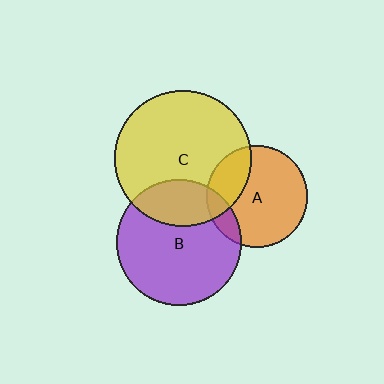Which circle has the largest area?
Circle C (yellow).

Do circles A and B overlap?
Yes.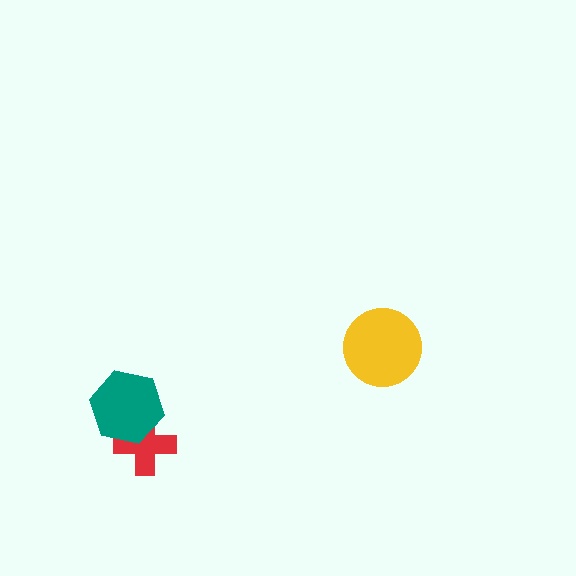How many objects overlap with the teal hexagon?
1 object overlaps with the teal hexagon.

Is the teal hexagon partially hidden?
No, no other shape covers it.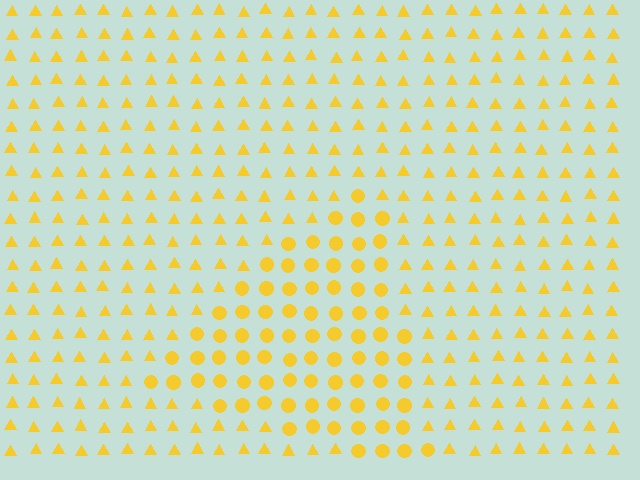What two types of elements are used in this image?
The image uses circles inside the triangle region and triangles outside it.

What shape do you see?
I see a triangle.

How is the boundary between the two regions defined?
The boundary is defined by a change in element shape: circles inside vs. triangles outside. All elements share the same color and spacing.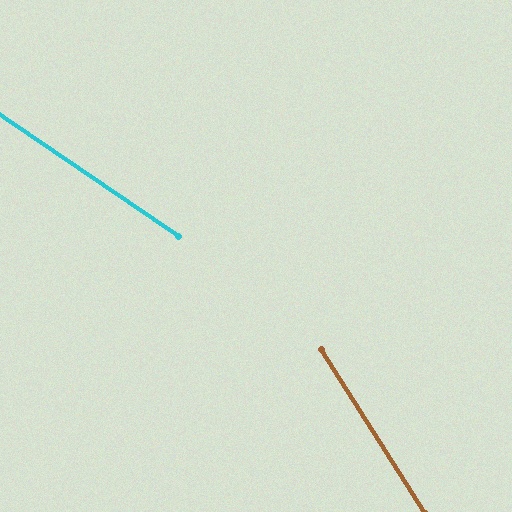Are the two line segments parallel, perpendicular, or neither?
Neither parallel nor perpendicular — they differ by about 23°.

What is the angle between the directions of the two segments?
Approximately 23 degrees.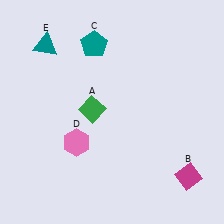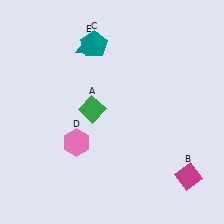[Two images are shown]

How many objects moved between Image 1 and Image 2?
1 object moved between the two images.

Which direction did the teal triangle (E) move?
The teal triangle (E) moved right.